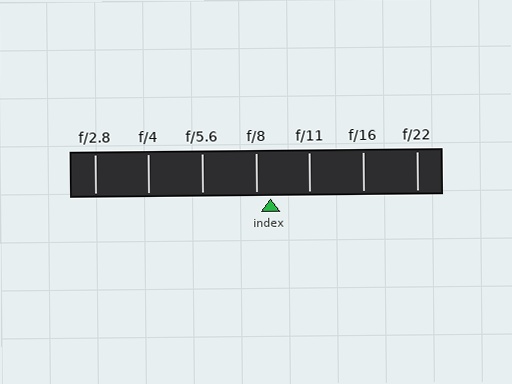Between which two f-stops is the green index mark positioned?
The index mark is between f/8 and f/11.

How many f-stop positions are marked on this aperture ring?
There are 7 f-stop positions marked.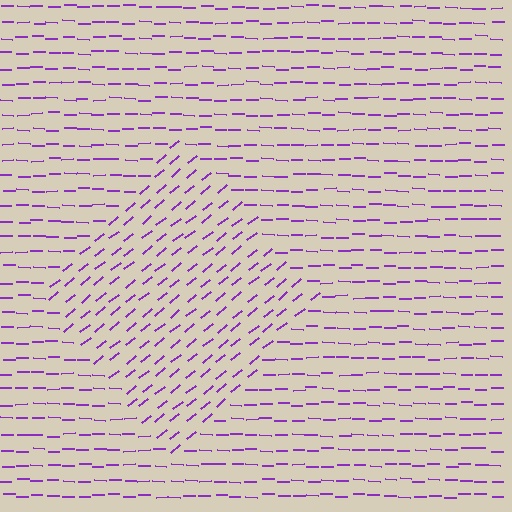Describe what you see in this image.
The image is filled with small purple line segments. A diamond region in the image has lines oriented differently from the surrounding lines, creating a visible texture boundary.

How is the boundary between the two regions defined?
The boundary is defined purely by a change in line orientation (approximately 40 degrees difference). All lines are the same color and thickness.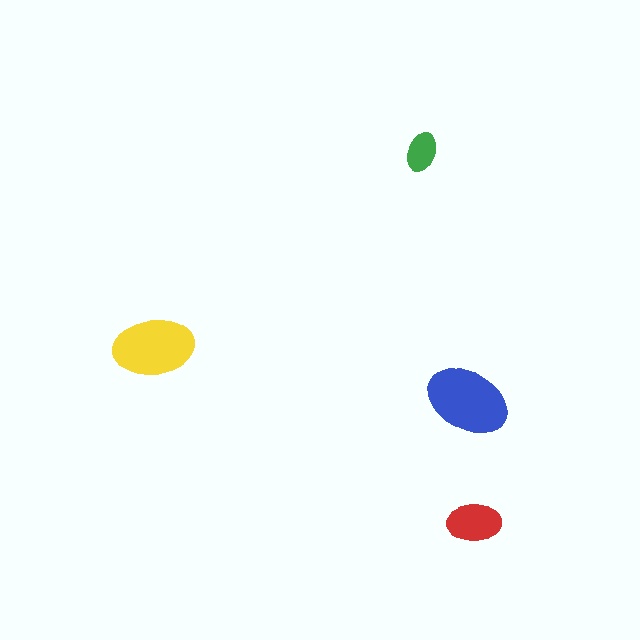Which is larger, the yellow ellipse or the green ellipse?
The yellow one.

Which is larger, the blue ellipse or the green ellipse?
The blue one.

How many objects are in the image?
There are 4 objects in the image.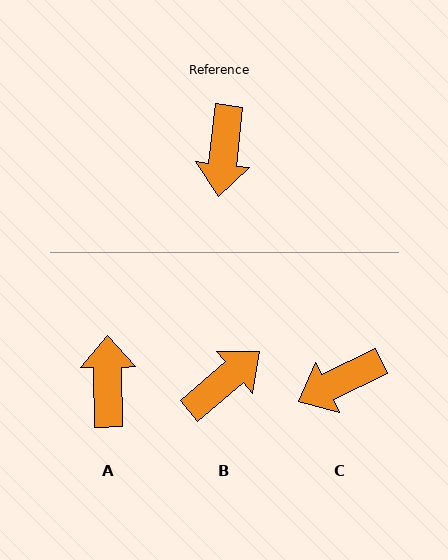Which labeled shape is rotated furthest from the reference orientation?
A, about 173 degrees away.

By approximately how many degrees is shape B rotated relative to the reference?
Approximately 137 degrees counter-clockwise.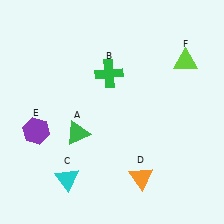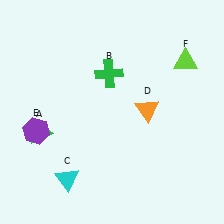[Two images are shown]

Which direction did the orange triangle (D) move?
The orange triangle (D) moved up.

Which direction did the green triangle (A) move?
The green triangle (A) moved left.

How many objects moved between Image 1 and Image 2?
2 objects moved between the two images.